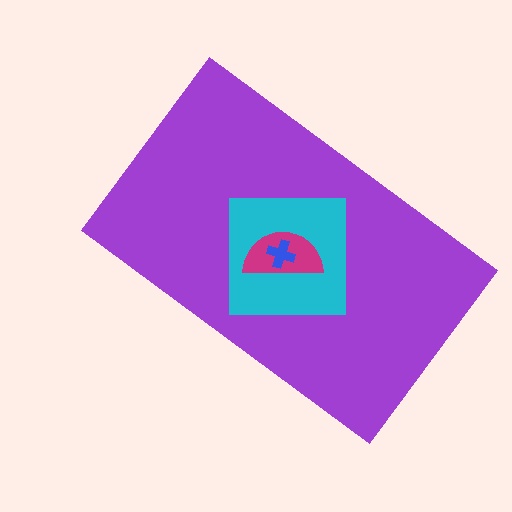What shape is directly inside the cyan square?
The magenta semicircle.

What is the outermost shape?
The purple rectangle.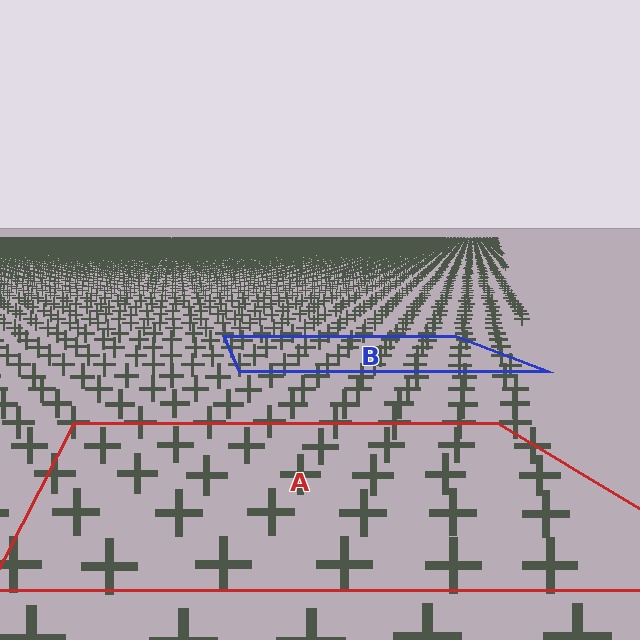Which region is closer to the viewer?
Region A is closer. The texture elements there are larger and more spread out.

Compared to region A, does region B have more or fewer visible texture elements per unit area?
Region B has more texture elements per unit area — they are packed more densely because it is farther away.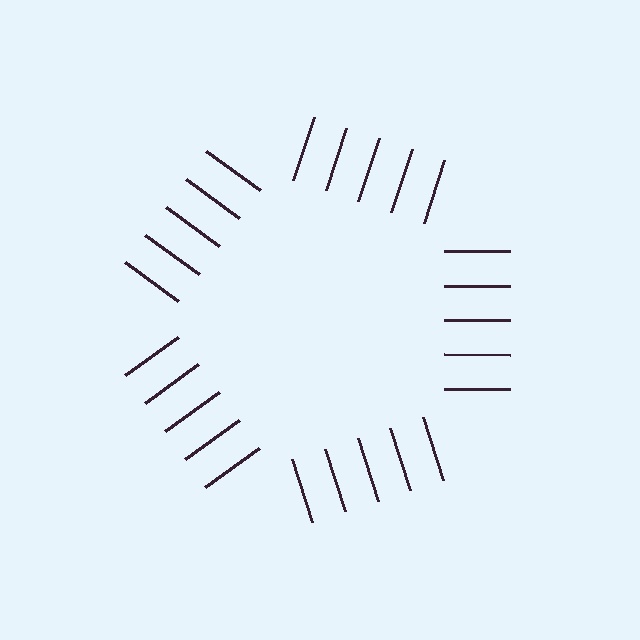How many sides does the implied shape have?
5 sides — the line-ends trace a pentagon.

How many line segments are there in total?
25 — 5 along each of the 5 edges.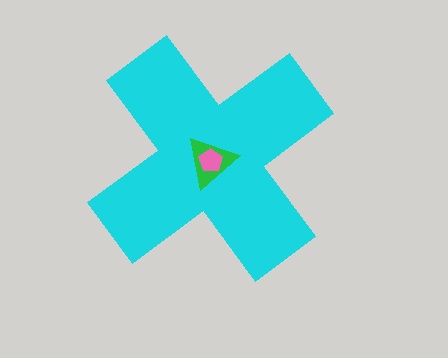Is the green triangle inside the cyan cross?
Yes.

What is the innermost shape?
The pink pentagon.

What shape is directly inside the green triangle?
The pink pentagon.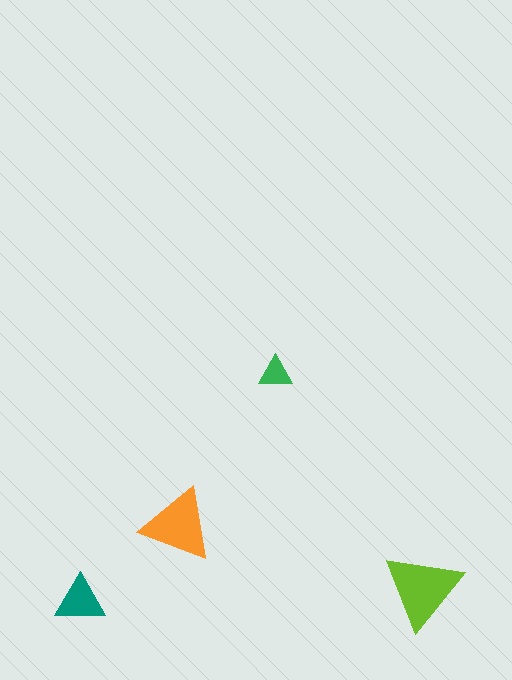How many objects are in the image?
There are 4 objects in the image.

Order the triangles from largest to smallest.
the lime one, the orange one, the teal one, the green one.